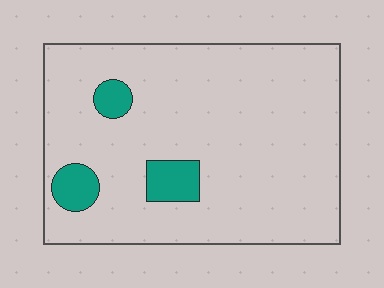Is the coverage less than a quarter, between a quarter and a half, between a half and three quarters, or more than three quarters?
Less than a quarter.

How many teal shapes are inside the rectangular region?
3.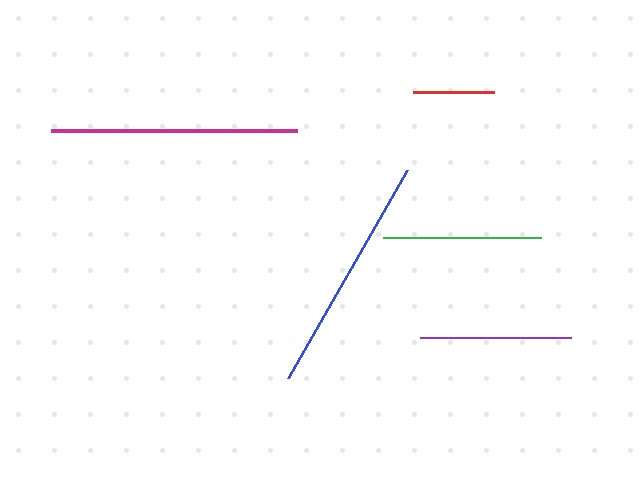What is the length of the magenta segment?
The magenta segment is approximately 245 pixels long.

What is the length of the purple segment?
The purple segment is approximately 151 pixels long.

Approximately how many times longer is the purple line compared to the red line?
The purple line is approximately 1.9 times the length of the red line.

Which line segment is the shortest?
The red line is the shortest at approximately 81 pixels.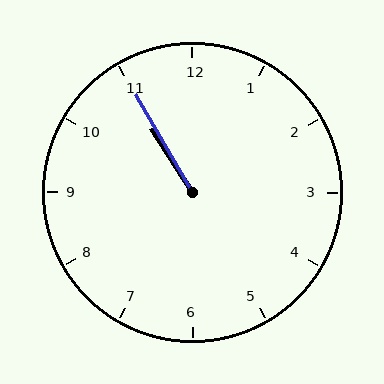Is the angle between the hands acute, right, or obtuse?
It is acute.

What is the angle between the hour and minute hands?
Approximately 2 degrees.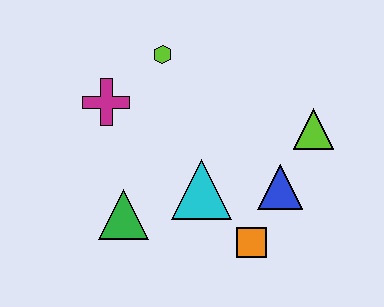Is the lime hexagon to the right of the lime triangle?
No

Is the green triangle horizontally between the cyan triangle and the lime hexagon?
No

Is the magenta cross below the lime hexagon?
Yes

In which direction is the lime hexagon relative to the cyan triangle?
The lime hexagon is above the cyan triangle.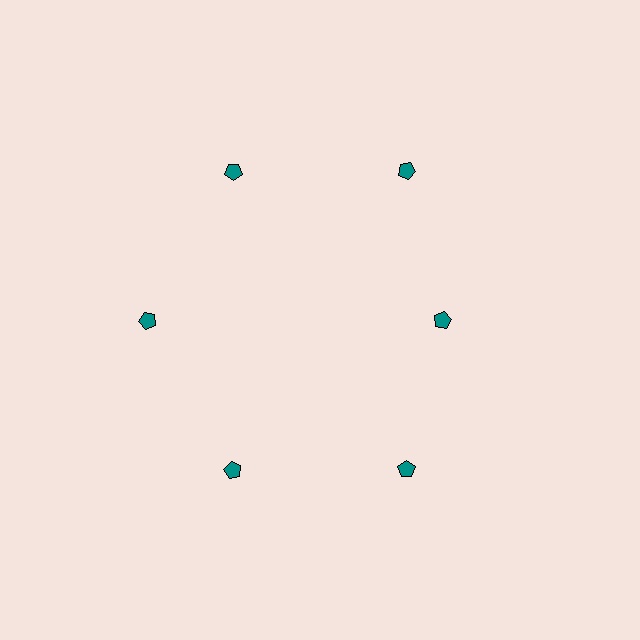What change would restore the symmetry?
The symmetry would be restored by moving it outward, back onto the ring so that all 6 pentagons sit at equal angles and equal distance from the center.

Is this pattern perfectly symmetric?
No. The 6 teal pentagons are arranged in a ring, but one element near the 3 o'clock position is pulled inward toward the center, breaking the 6-fold rotational symmetry.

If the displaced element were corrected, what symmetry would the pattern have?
It would have 6-fold rotational symmetry — the pattern would map onto itself every 60 degrees.